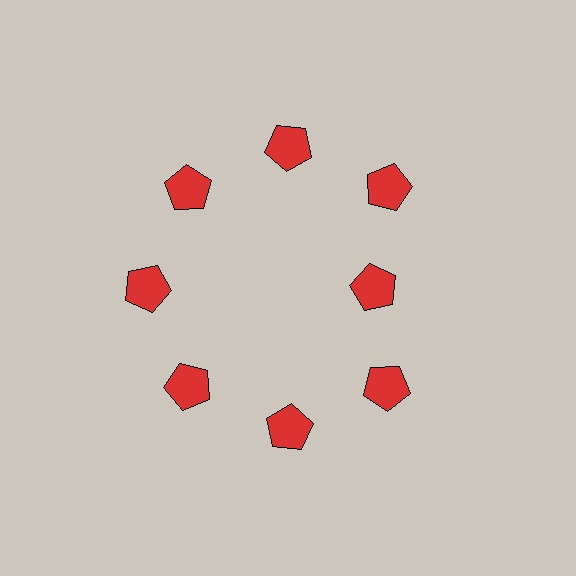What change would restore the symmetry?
The symmetry would be restored by moving it outward, back onto the ring so that all 8 pentagons sit at equal angles and equal distance from the center.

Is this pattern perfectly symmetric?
No. The 8 red pentagons are arranged in a ring, but one element near the 3 o'clock position is pulled inward toward the center, breaking the 8-fold rotational symmetry.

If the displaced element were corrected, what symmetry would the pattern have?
It would have 8-fold rotational symmetry — the pattern would map onto itself every 45 degrees.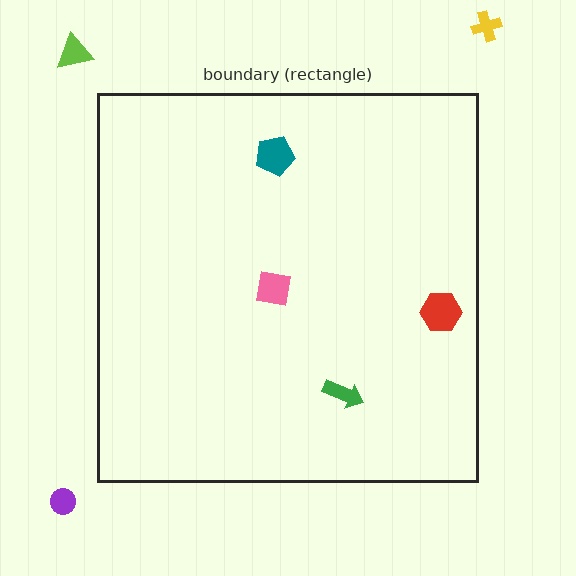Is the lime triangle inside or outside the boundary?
Outside.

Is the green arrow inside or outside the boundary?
Inside.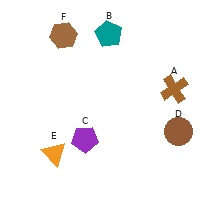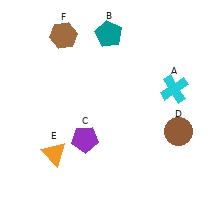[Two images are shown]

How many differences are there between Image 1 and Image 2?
There is 1 difference between the two images.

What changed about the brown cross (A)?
In Image 1, A is brown. In Image 2, it changed to cyan.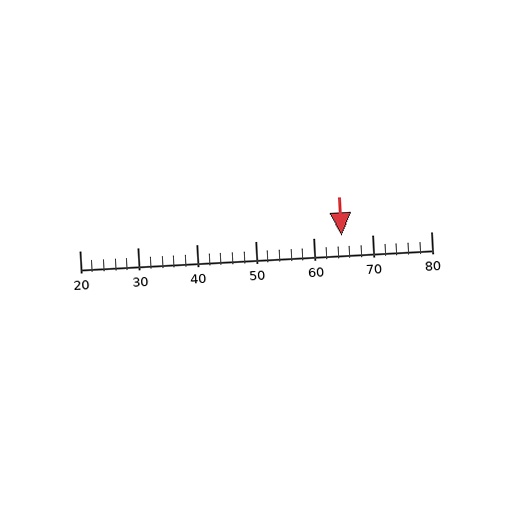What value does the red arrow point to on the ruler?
The red arrow points to approximately 65.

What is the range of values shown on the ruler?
The ruler shows values from 20 to 80.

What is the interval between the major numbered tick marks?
The major tick marks are spaced 10 units apart.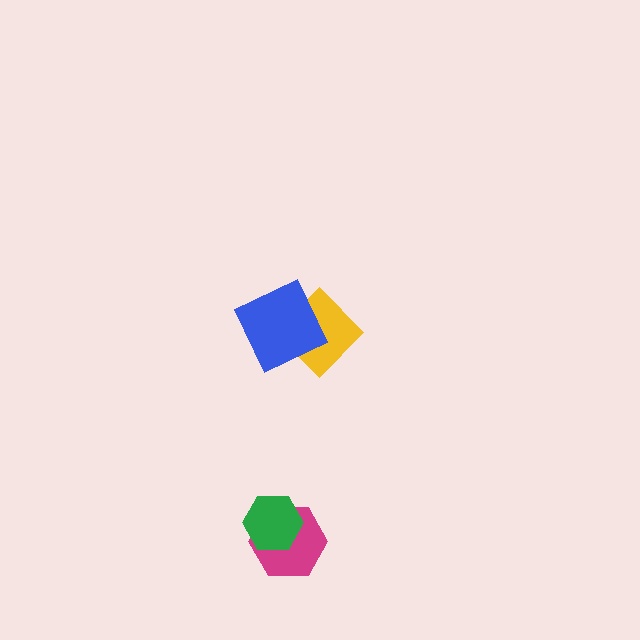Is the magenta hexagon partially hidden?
Yes, it is partially covered by another shape.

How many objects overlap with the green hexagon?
1 object overlaps with the green hexagon.